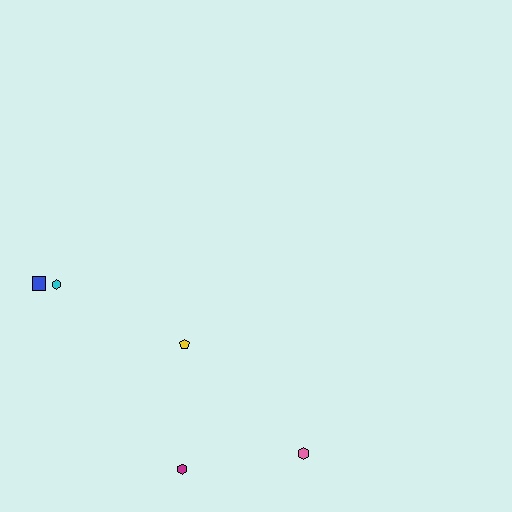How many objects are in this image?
There are 5 objects.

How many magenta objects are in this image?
There is 1 magenta object.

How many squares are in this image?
There is 1 square.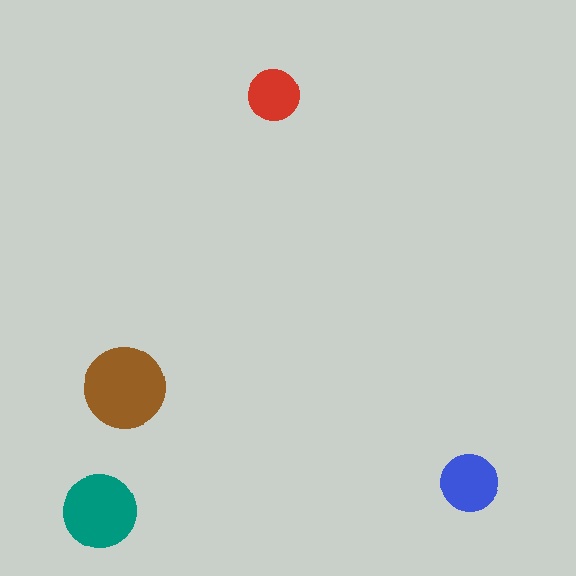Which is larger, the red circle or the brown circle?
The brown one.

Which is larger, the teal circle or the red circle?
The teal one.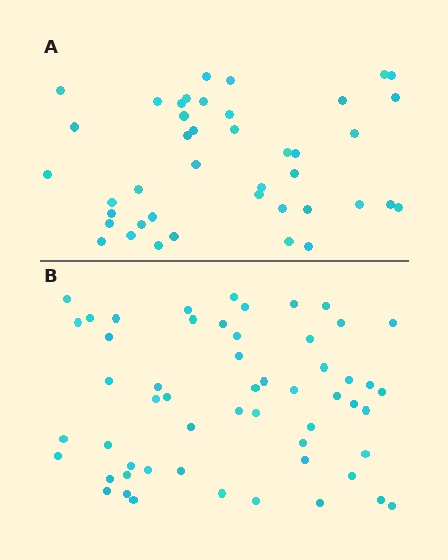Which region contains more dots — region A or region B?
Region B (the bottom region) has more dots.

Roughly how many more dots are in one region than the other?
Region B has approximately 15 more dots than region A.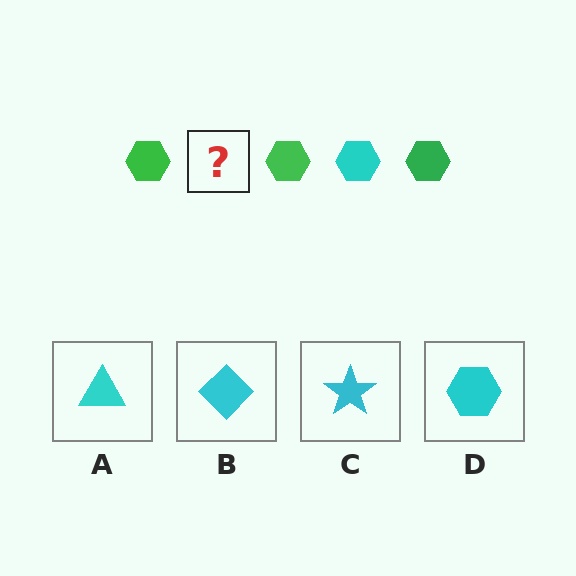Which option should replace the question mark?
Option D.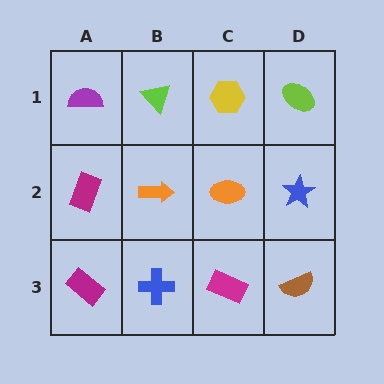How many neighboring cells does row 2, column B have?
4.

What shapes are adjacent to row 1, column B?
An orange arrow (row 2, column B), a purple semicircle (row 1, column A), a yellow hexagon (row 1, column C).